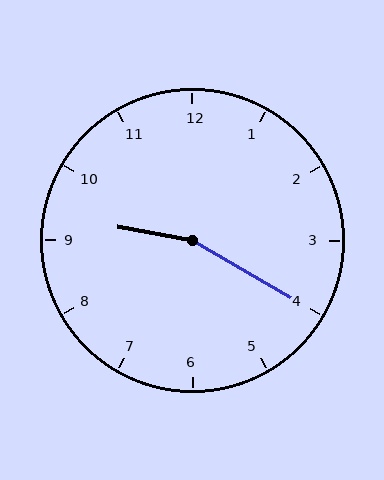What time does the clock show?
9:20.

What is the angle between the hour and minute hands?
Approximately 160 degrees.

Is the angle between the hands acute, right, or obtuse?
It is obtuse.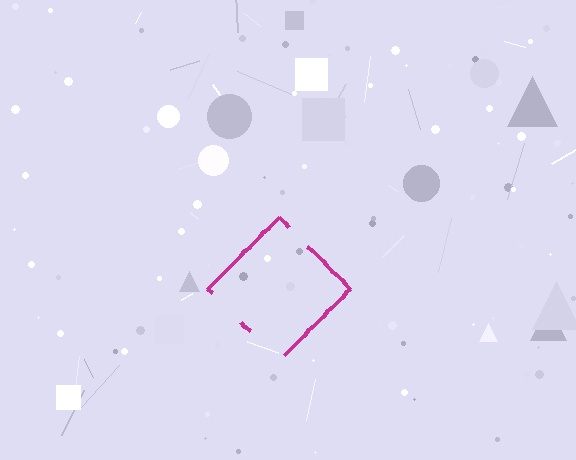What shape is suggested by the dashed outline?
The dashed outline suggests a diamond.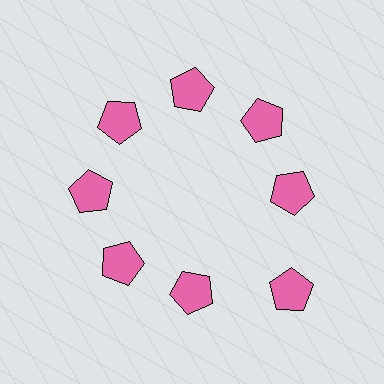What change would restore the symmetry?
The symmetry would be restored by moving it inward, back onto the ring so that all 8 pentagons sit at equal angles and equal distance from the center.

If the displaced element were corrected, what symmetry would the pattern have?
It would have 8-fold rotational symmetry — the pattern would map onto itself every 45 degrees.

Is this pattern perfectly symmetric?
No. The 8 pink pentagons are arranged in a ring, but one element near the 4 o'clock position is pushed outward from the center, breaking the 8-fold rotational symmetry.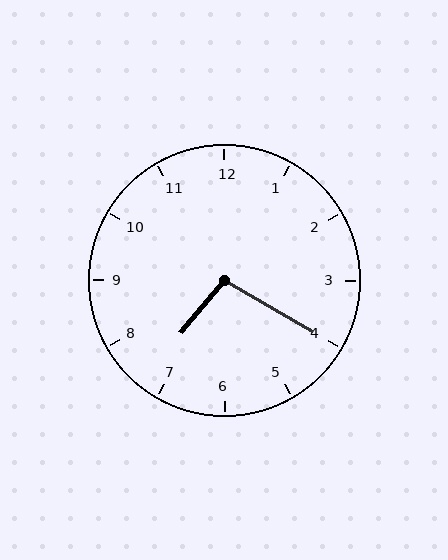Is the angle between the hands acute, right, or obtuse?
It is obtuse.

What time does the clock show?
7:20.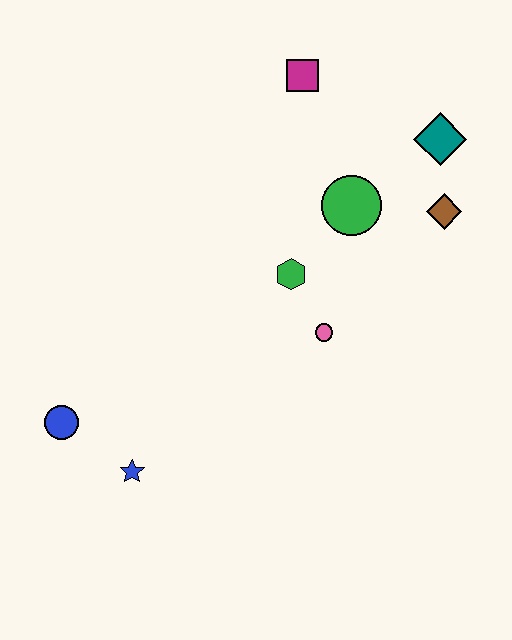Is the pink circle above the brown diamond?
No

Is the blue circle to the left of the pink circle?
Yes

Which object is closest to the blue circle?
The blue star is closest to the blue circle.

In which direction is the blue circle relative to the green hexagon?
The blue circle is to the left of the green hexagon.